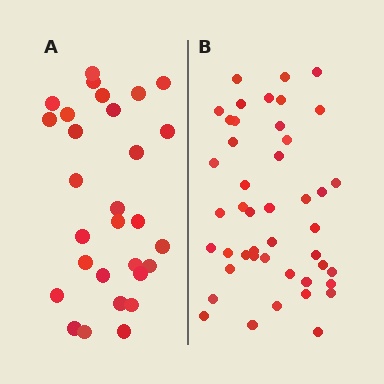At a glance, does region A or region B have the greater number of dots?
Region B (the right region) has more dots.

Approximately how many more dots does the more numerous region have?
Region B has approximately 15 more dots than region A.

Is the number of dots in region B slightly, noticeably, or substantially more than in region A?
Region B has substantially more. The ratio is roughly 1.6 to 1.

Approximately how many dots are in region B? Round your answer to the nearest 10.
About 40 dots. (The exact count is 45, which rounds to 40.)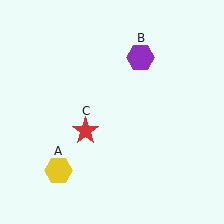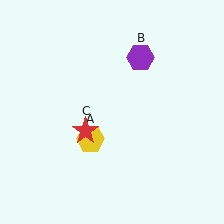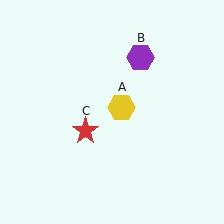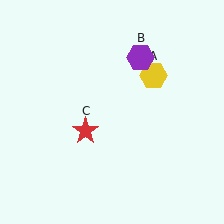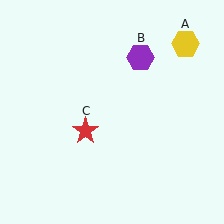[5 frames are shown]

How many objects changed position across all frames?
1 object changed position: yellow hexagon (object A).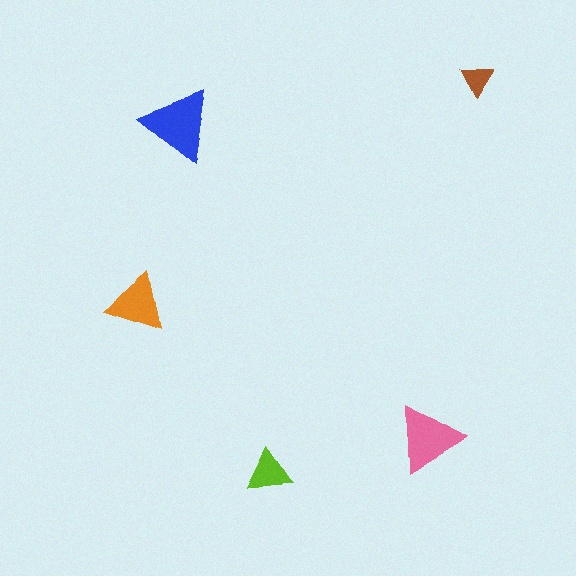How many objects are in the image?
There are 5 objects in the image.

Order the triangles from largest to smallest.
the blue one, the pink one, the orange one, the lime one, the brown one.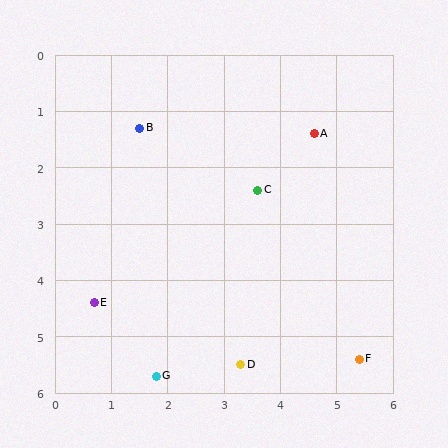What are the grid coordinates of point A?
Point A is at approximately (4.6, 1.4).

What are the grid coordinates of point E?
Point E is at approximately (0.7, 4.4).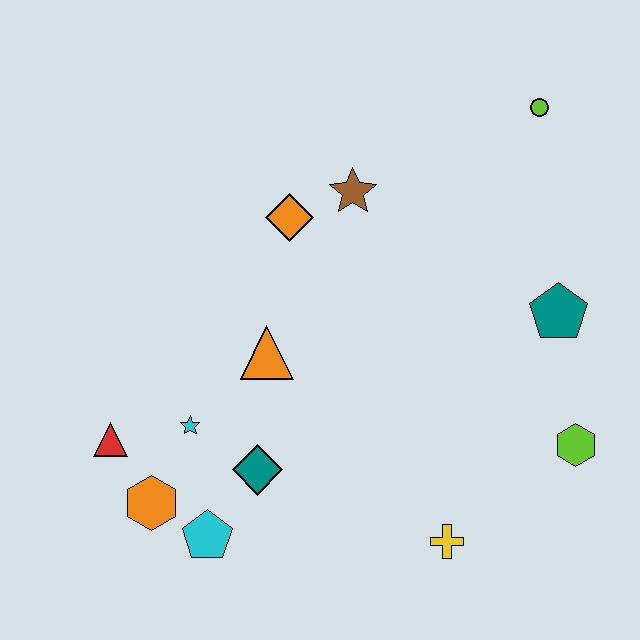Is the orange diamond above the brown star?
No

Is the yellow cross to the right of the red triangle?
Yes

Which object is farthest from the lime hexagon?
The red triangle is farthest from the lime hexagon.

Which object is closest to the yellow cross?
The lime hexagon is closest to the yellow cross.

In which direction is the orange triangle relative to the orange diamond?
The orange triangle is below the orange diamond.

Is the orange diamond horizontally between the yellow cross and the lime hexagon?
No